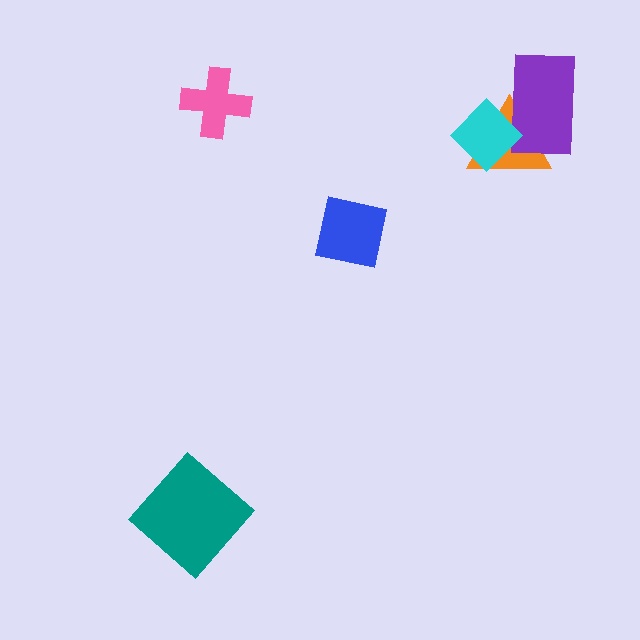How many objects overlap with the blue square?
0 objects overlap with the blue square.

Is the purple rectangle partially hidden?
Yes, it is partially covered by another shape.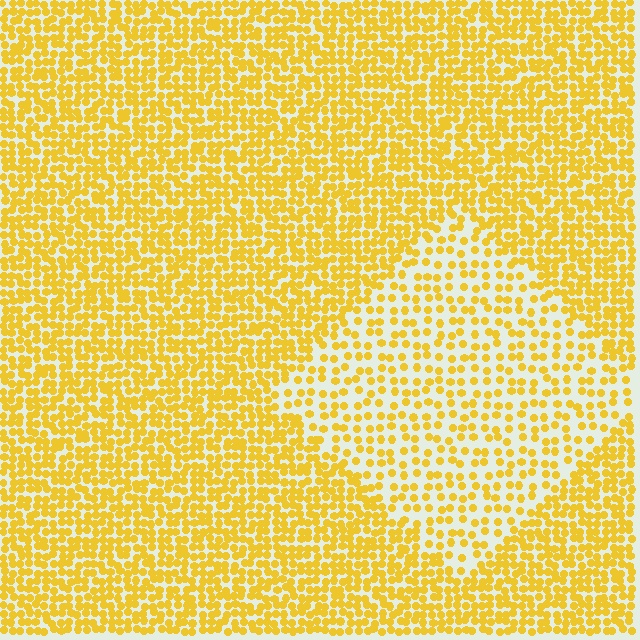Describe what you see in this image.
The image contains small yellow elements arranged at two different densities. A diamond-shaped region is visible where the elements are less densely packed than the surrounding area.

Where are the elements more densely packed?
The elements are more densely packed outside the diamond boundary.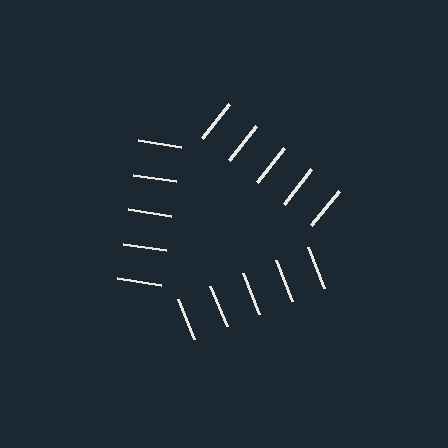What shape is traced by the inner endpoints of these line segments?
An illusory triangle — the line segments terminate on its edges but no continuous stroke is drawn.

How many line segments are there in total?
15 — 5 along each of the 3 edges.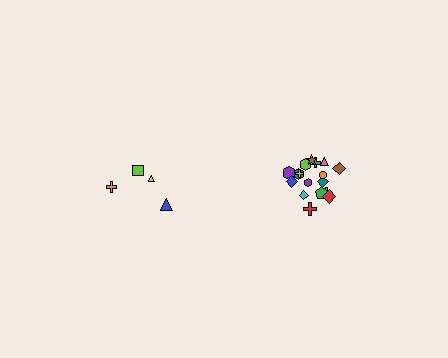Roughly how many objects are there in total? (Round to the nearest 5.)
Roughly 20 objects in total.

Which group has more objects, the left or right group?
The right group.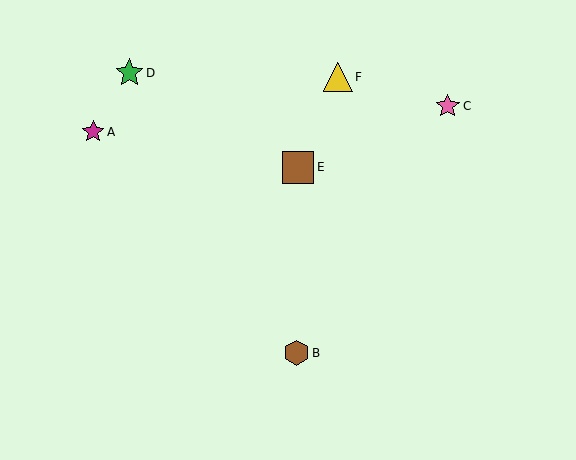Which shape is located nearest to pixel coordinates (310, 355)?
The brown hexagon (labeled B) at (296, 353) is nearest to that location.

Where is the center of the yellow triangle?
The center of the yellow triangle is at (338, 77).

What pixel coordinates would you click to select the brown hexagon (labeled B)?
Click at (296, 353) to select the brown hexagon B.